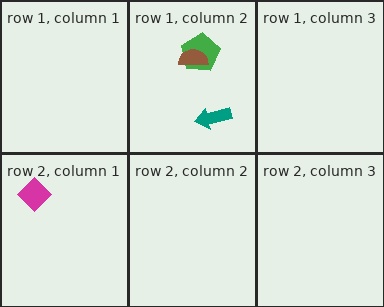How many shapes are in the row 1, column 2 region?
3.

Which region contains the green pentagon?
The row 1, column 2 region.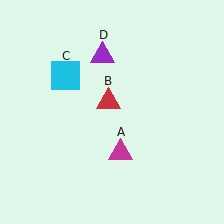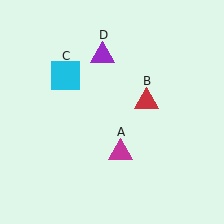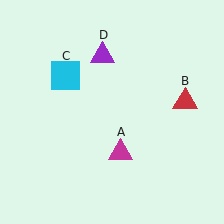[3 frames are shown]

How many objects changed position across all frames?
1 object changed position: red triangle (object B).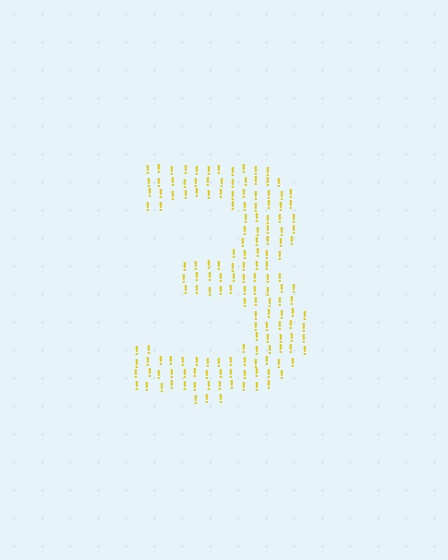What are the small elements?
The small elements are exclamation marks.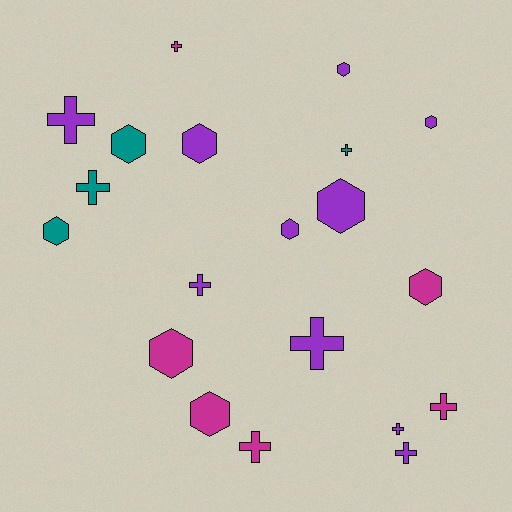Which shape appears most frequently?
Hexagon, with 10 objects.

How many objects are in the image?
There are 20 objects.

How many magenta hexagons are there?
There are 3 magenta hexagons.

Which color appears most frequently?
Purple, with 10 objects.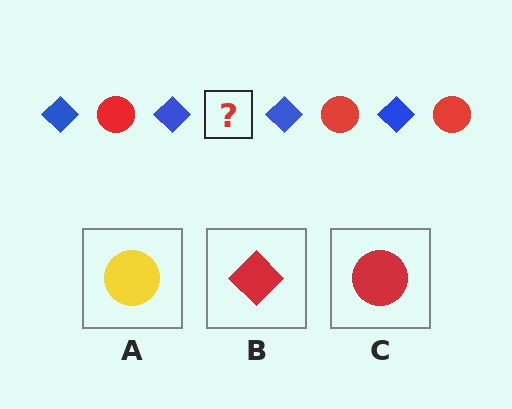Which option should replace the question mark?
Option C.